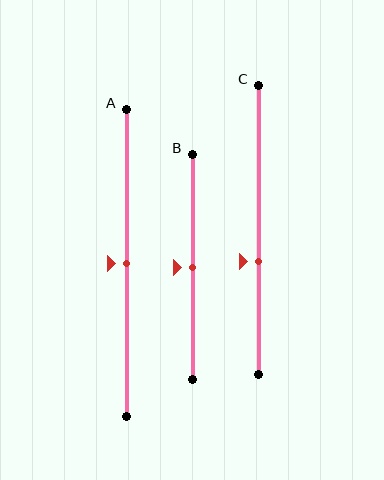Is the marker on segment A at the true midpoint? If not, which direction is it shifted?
Yes, the marker on segment A is at the true midpoint.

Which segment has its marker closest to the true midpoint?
Segment A has its marker closest to the true midpoint.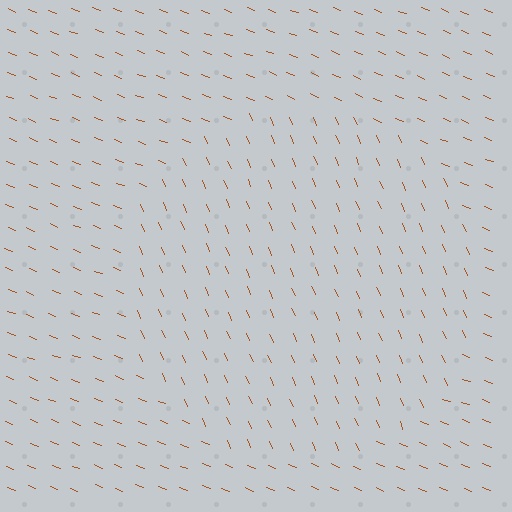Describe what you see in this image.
The image is filled with small brown line segments. A circle region in the image has lines oriented differently from the surrounding lines, creating a visible texture boundary.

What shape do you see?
I see a circle.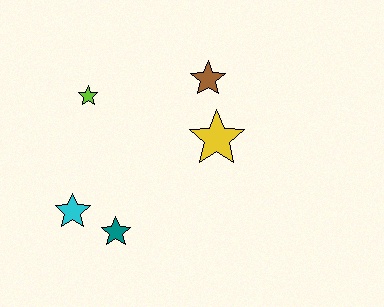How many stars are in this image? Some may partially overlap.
There are 5 stars.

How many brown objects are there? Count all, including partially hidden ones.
There is 1 brown object.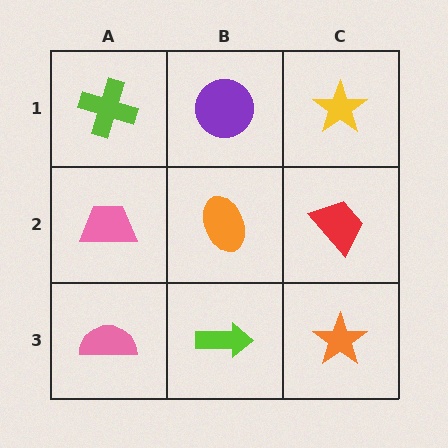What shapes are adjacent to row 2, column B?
A purple circle (row 1, column B), a lime arrow (row 3, column B), a pink trapezoid (row 2, column A), a red trapezoid (row 2, column C).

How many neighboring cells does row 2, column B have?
4.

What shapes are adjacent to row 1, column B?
An orange ellipse (row 2, column B), a lime cross (row 1, column A), a yellow star (row 1, column C).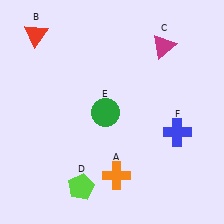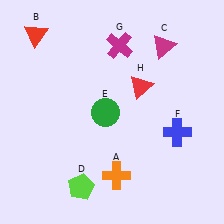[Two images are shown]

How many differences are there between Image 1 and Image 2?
There are 2 differences between the two images.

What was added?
A magenta cross (G), a red triangle (H) were added in Image 2.